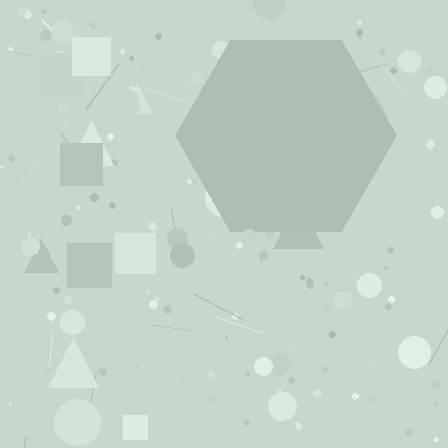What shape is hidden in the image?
A hexagon is hidden in the image.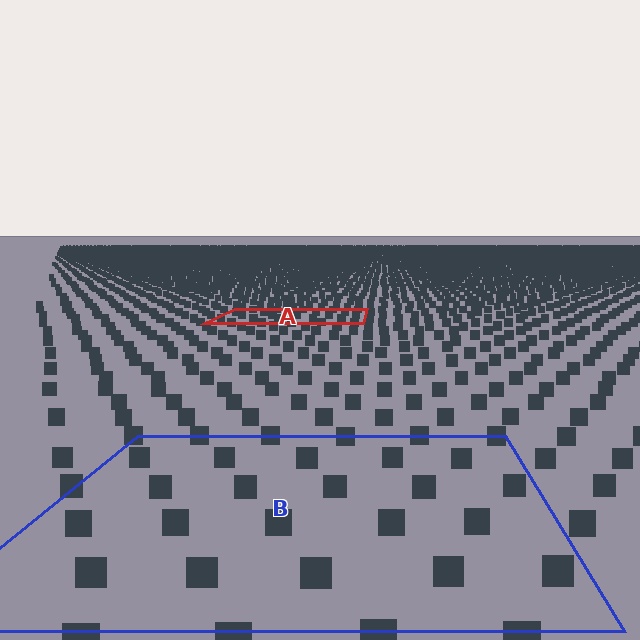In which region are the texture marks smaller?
The texture marks are smaller in region A, because it is farther away.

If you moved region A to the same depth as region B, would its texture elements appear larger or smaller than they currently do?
They would appear larger. At a closer depth, the same texture elements are projected at a bigger on-screen size.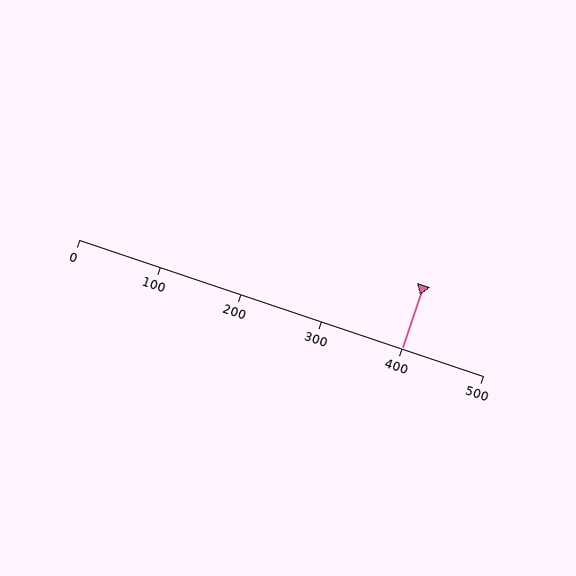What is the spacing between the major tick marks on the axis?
The major ticks are spaced 100 apart.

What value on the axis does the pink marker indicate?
The marker indicates approximately 400.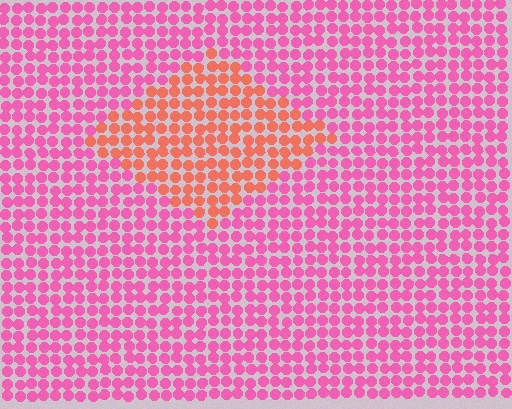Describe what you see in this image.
The image is filled with small pink elements in a uniform arrangement. A diamond-shaped region is visible where the elements are tinted to a slightly different hue, forming a subtle color boundary.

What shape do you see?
I see a diamond.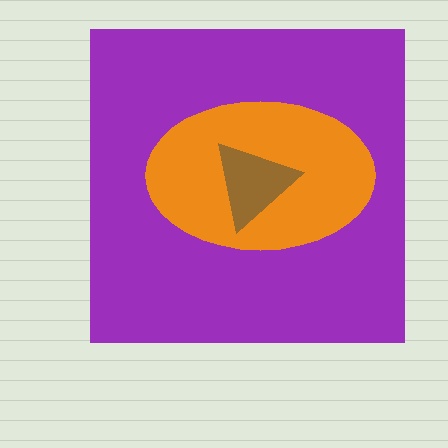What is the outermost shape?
The purple square.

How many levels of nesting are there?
3.